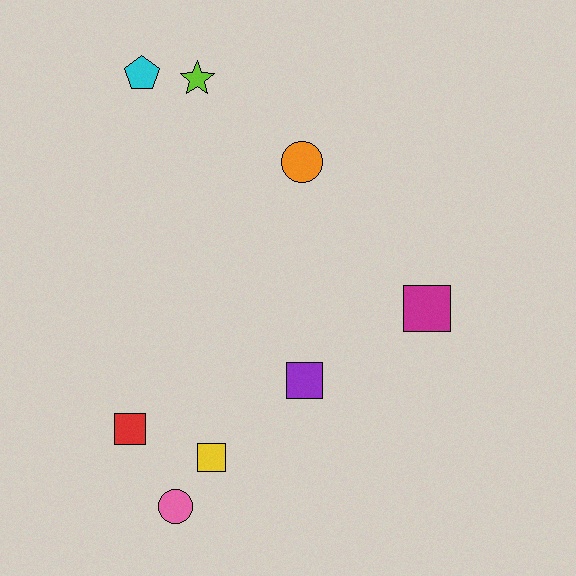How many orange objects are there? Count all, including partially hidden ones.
There is 1 orange object.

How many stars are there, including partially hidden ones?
There is 1 star.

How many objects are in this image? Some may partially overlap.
There are 8 objects.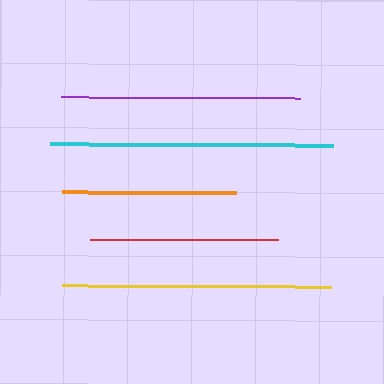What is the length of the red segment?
The red segment is approximately 188 pixels long.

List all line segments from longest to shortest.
From longest to shortest: cyan, yellow, purple, red, orange.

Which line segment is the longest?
The cyan line is the longest at approximately 283 pixels.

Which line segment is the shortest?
The orange line is the shortest at approximately 174 pixels.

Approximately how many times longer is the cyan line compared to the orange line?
The cyan line is approximately 1.6 times the length of the orange line.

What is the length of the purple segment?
The purple segment is approximately 239 pixels long.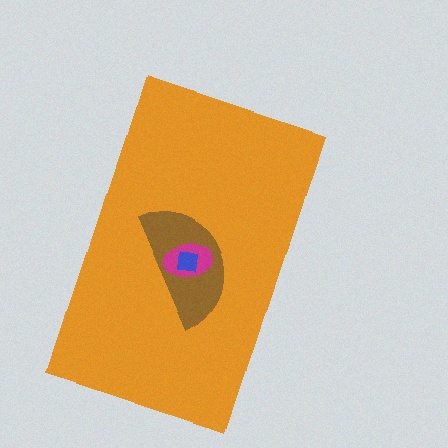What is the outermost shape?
The orange rectangle.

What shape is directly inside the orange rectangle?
The brown semicircle.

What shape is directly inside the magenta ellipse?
The blue square.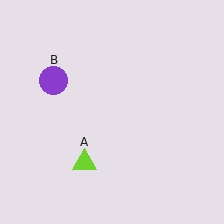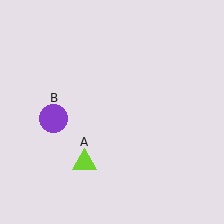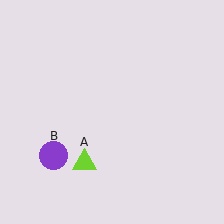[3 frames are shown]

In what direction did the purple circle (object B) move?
The purple circle (object B) moved down.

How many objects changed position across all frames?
1 object changed position: purple circle (object B).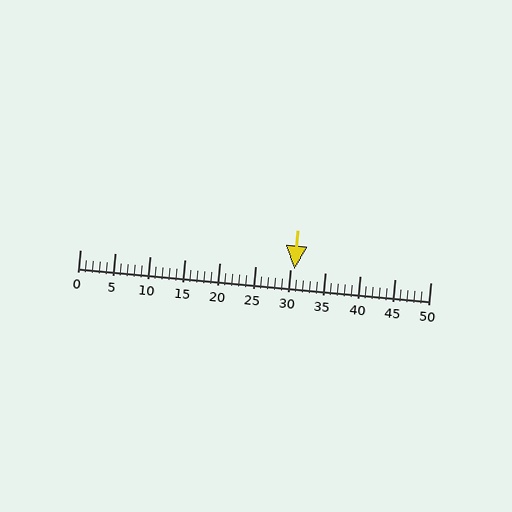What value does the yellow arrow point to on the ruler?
The yellow arrow points to approximately 31.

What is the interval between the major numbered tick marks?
The major tick marks are spaced 5 units apart.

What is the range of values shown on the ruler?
The ruler shows values from 0 to 50.